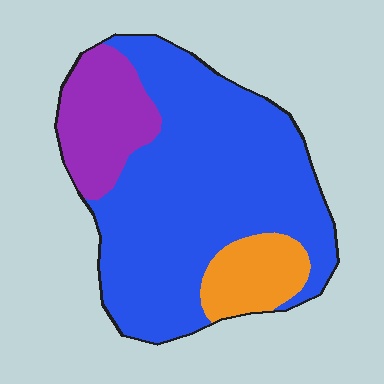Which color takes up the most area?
Blue, at roughly 70%.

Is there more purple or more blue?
Blue.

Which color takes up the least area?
Orange, at roughly 10%.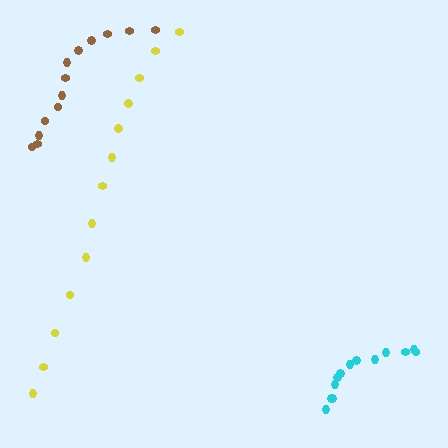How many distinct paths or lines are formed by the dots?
There are 3 distinct paths.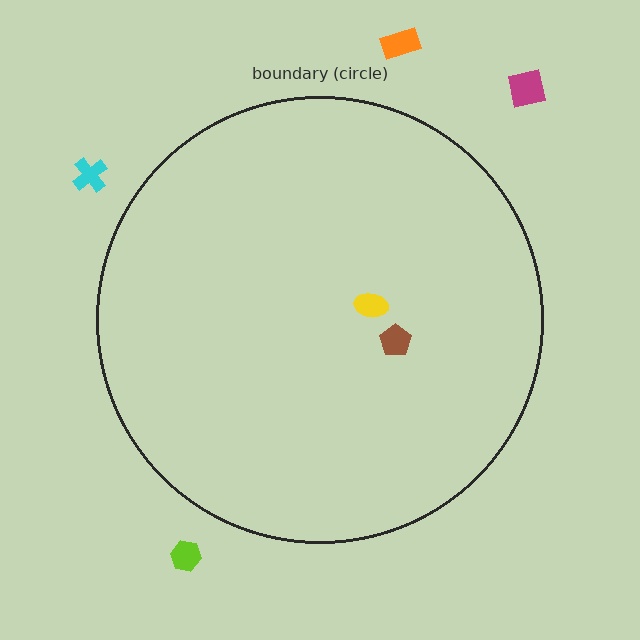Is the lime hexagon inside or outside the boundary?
Outside.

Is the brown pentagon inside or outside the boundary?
Inside.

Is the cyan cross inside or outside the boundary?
Outside.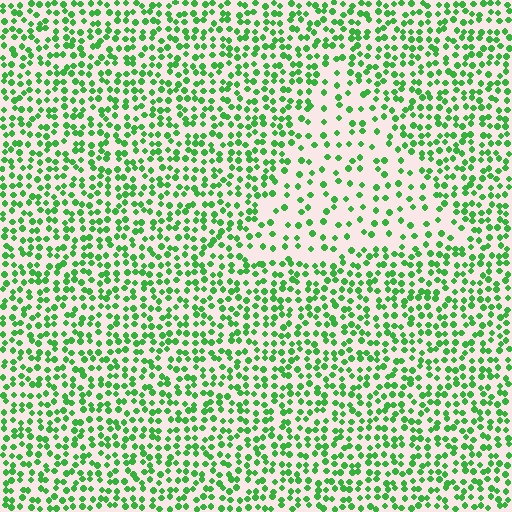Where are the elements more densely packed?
The elements are more densely packed outside the triangle boundary.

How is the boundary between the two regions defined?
The boundary is defined by a change in element density (approximately 2.1x ratio). All elements are the same color, size, and shape.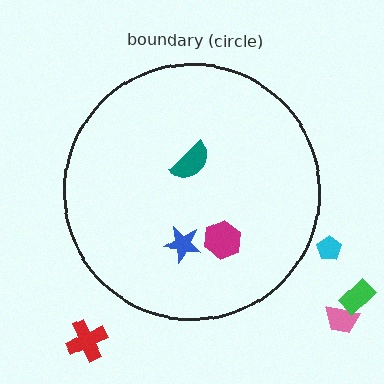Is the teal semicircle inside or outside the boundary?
Inside.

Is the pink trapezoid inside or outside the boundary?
Outside.